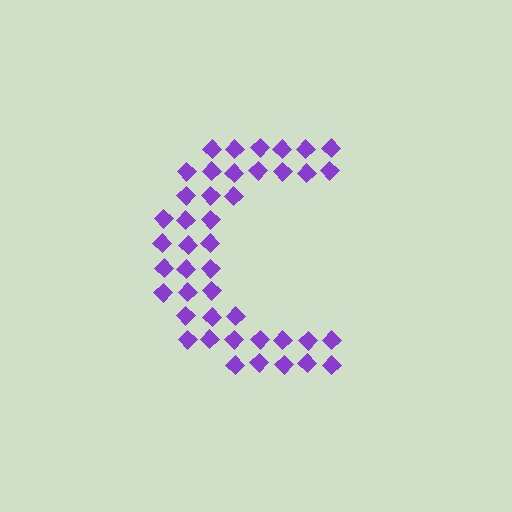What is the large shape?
The large shape is the letter C.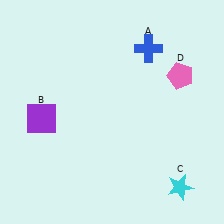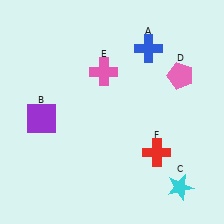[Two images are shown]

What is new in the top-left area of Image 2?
A pink cross (E) was added in the top-left area of Image 2.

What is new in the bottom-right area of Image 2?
A red cross (F) was added in the bottom-right area of Image 2.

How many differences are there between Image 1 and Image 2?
There are 2 differences between the two images.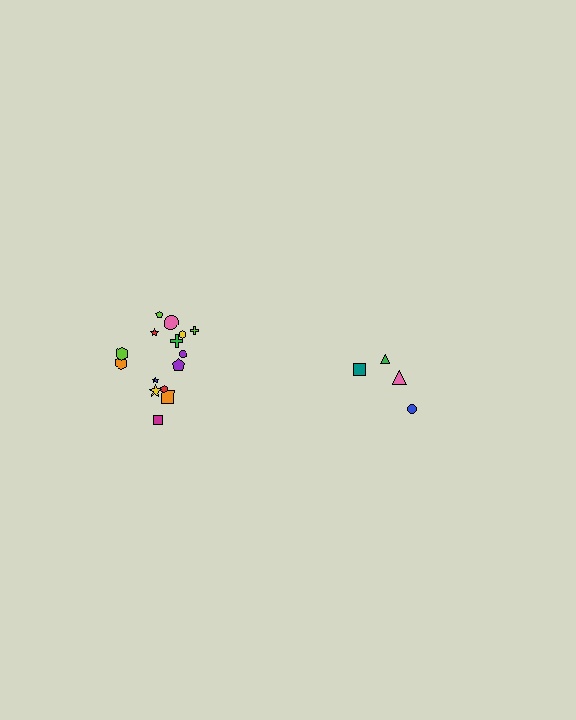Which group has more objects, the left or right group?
The left group.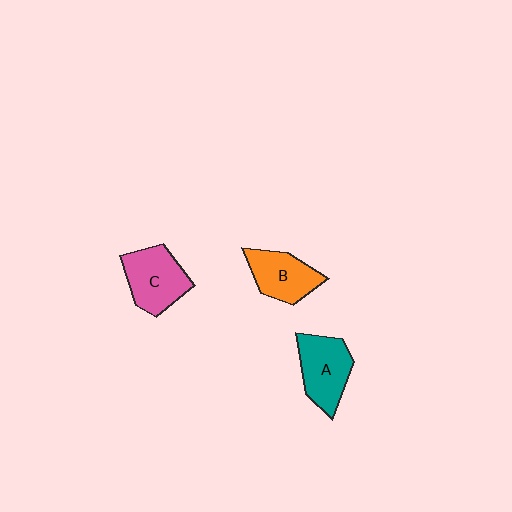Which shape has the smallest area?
Shape B (orange).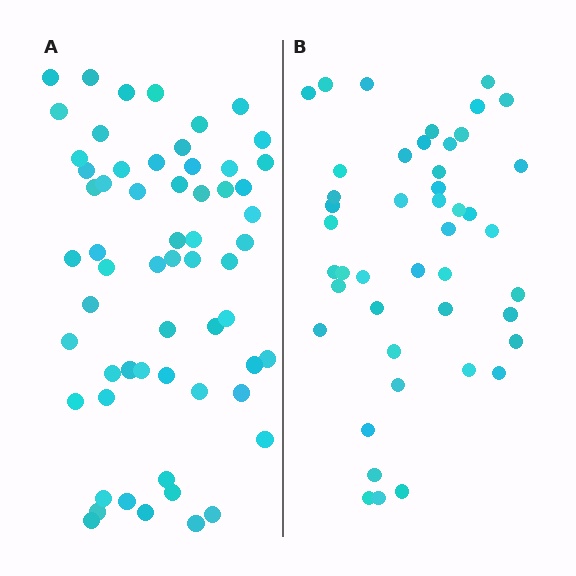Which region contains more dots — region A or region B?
Region A (the left region) has more dots.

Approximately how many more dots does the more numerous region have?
Region A has approximately 15 more dots than region B.